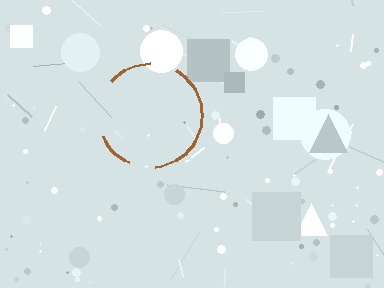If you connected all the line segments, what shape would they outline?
They would outline a circle.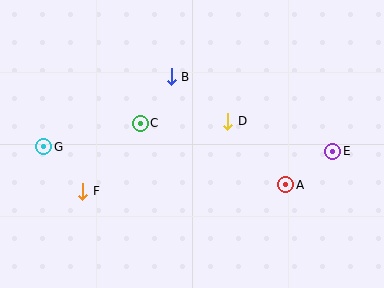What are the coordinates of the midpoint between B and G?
The midpoint between B and G is at (107, 112).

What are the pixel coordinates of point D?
Point D is at (228, 121).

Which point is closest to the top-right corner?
Point E is closest to the top-right corner.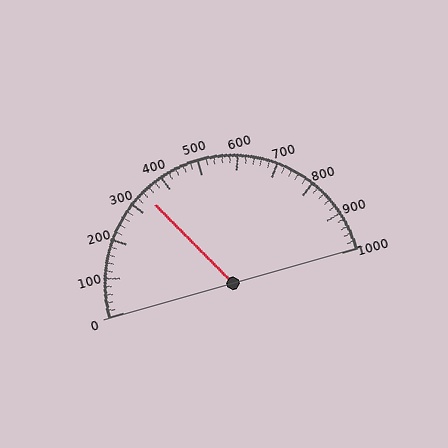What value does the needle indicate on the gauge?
The needle indicates approximately 340.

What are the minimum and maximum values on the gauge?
The gauge ranges from 0 to 1000.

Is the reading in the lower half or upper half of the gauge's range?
The reading is in the lower half of the range (0 to 1000).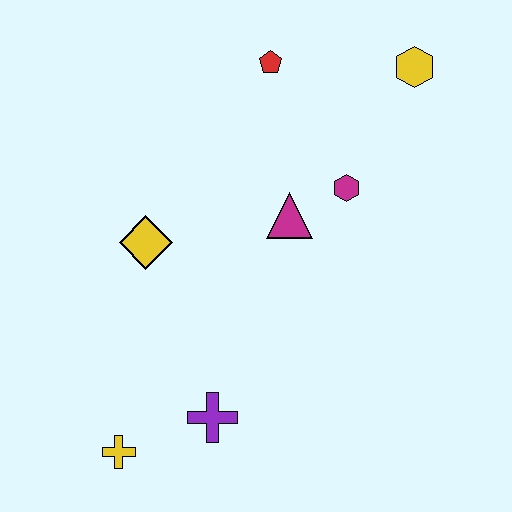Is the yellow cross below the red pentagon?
Yes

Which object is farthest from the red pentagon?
The yellow cross is farthest from the red pentagon.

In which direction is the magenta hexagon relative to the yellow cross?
The magenta hexagon is above the yellow cross.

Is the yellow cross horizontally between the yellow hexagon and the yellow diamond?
No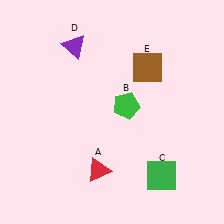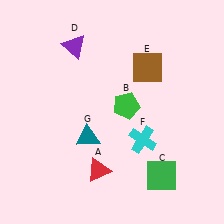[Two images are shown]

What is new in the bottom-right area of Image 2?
A cyan cross (F) was added in the bottom-right area of Image 2.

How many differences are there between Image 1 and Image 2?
There are 2 differences between the two images.